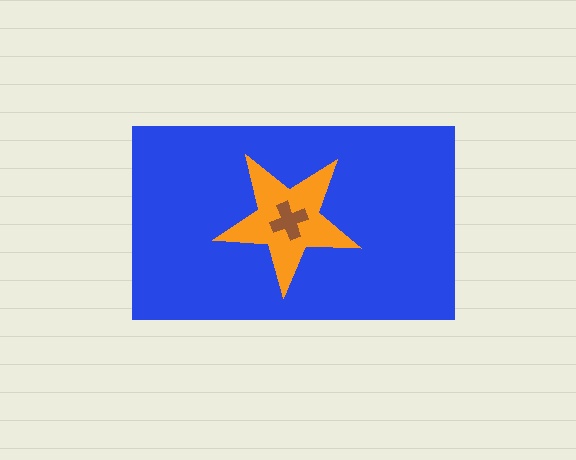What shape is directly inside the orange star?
The brown cross.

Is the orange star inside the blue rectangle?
Yes.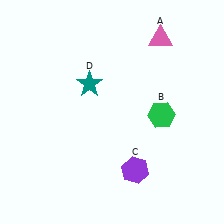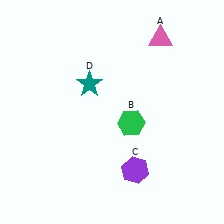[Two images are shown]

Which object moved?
The green hexagon (B) moved left.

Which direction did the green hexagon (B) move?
The green hexagon (B) moved left.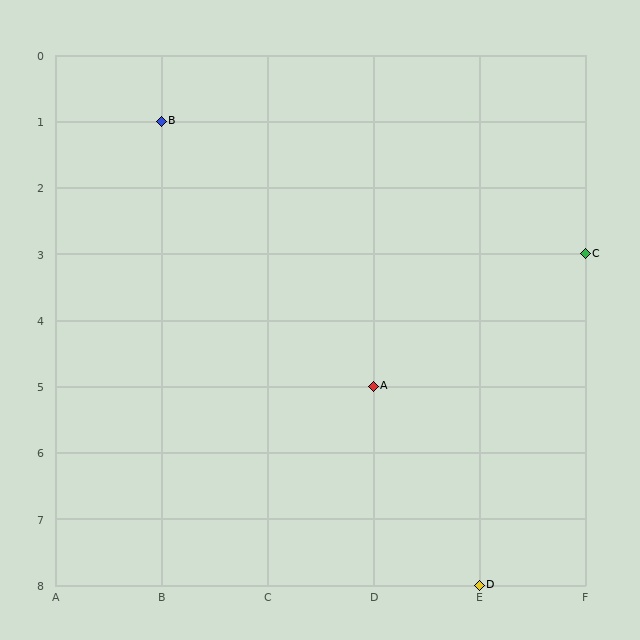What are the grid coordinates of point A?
Point A is at grid coordinates (D, 5).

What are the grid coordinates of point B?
Point B is at grid coordinates (B, 1).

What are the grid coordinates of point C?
Point C is at grid coordinates (F, 3).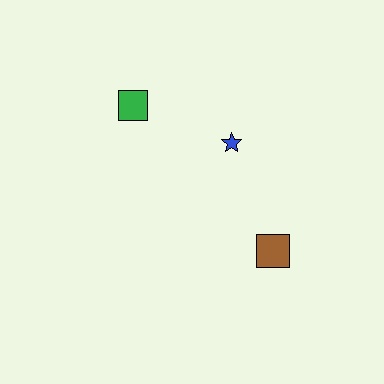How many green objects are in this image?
There is 1 green object.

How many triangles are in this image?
There are no triangles.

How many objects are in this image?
There are 3 objects.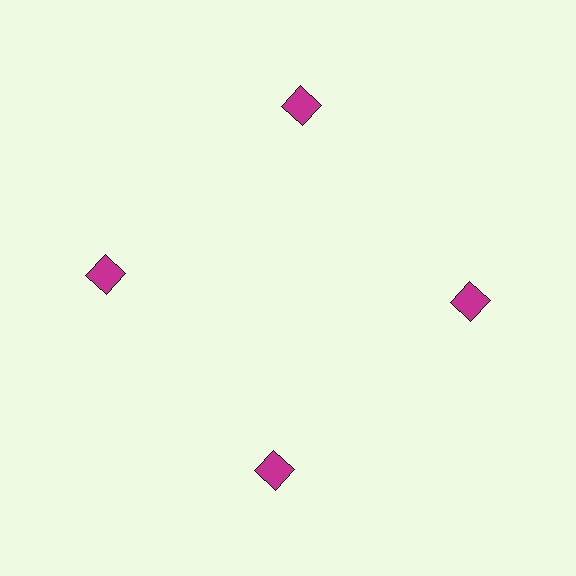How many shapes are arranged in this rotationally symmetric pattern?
There are 4 shapes, arranged in 4 groups of 1.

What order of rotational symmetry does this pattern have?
This pattern has 4-fold rotational symmetry.